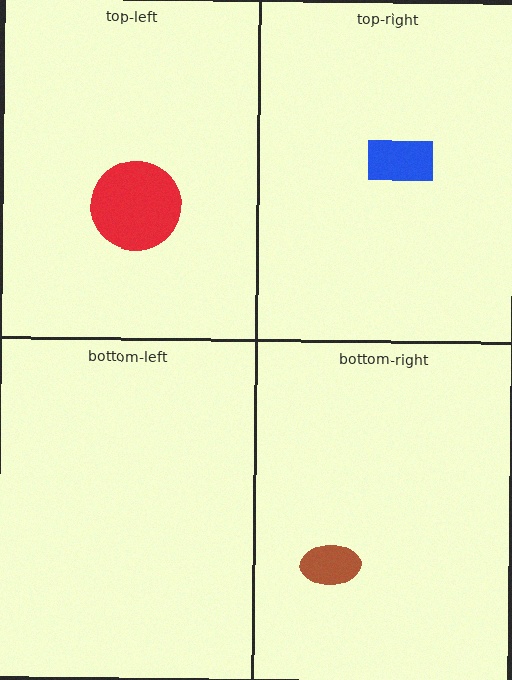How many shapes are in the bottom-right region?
1.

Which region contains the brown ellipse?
The bottom-right region.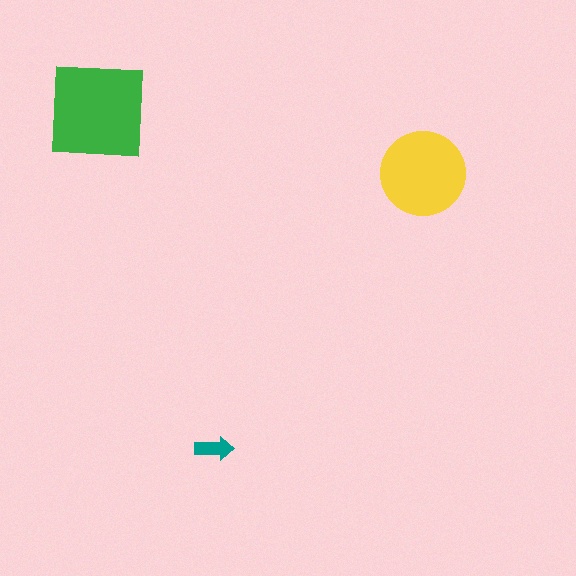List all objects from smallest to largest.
The teal arrow, the yellow circle, the green square.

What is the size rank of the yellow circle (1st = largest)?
2nd.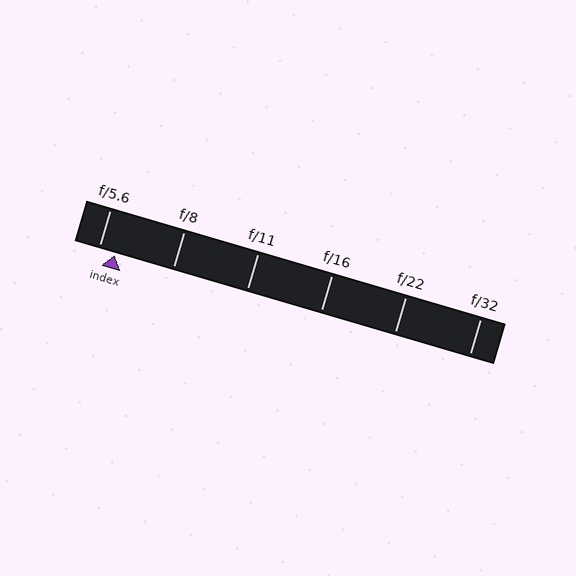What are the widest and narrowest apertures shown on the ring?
The widest aperture shown is f/5.6 and the narrowest is f/32.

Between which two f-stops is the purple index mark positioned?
The index mark is between f/5.6 and f/8.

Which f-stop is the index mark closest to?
The index mark is closest to f/5.6.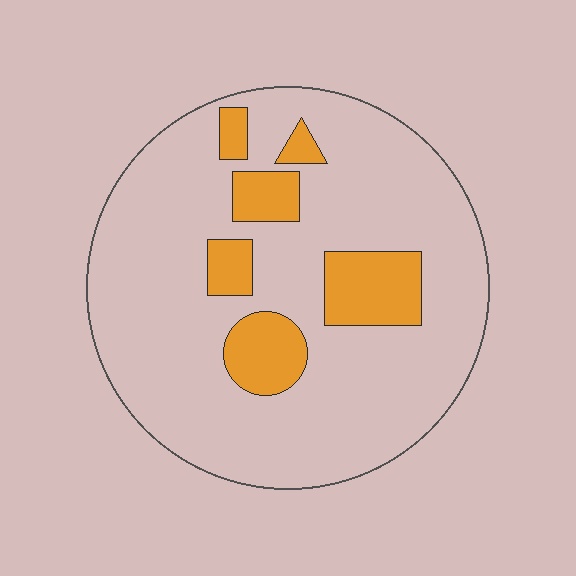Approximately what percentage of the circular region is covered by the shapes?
Approximately 15%.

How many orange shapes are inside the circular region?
6.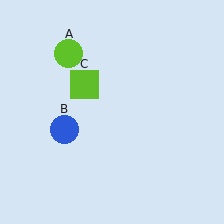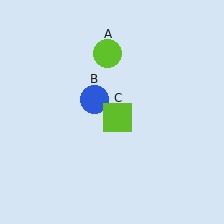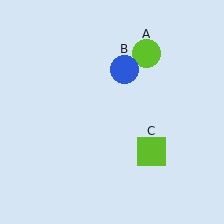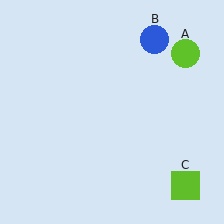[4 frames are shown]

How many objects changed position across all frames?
3 objects changed position: lime circle (object A), blue circle (object B), lime square (object C).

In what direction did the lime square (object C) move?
The lime square (object C) moved down and to the right.